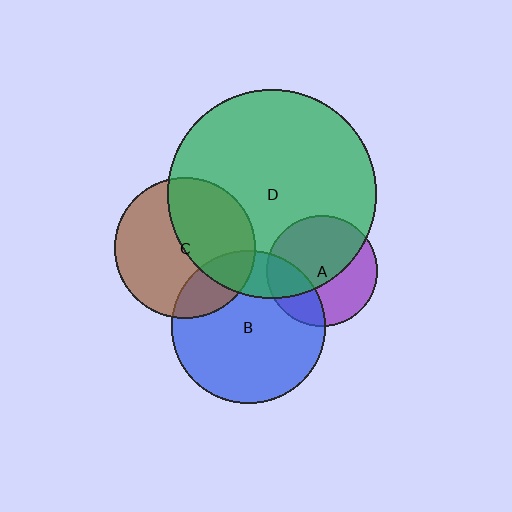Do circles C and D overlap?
Yes.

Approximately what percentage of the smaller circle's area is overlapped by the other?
Approximately 45%.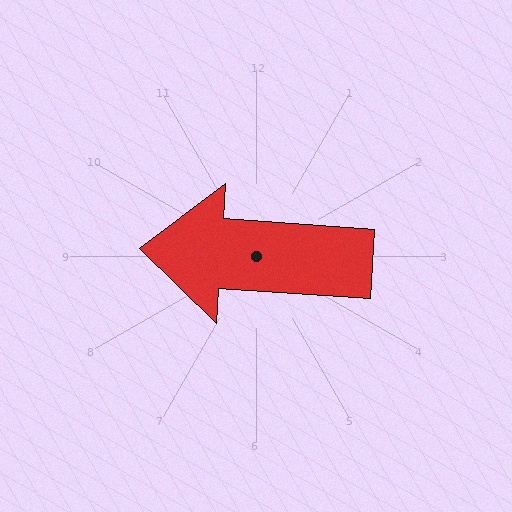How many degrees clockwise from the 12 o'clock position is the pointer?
Approximately 274 degrees.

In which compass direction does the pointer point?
West.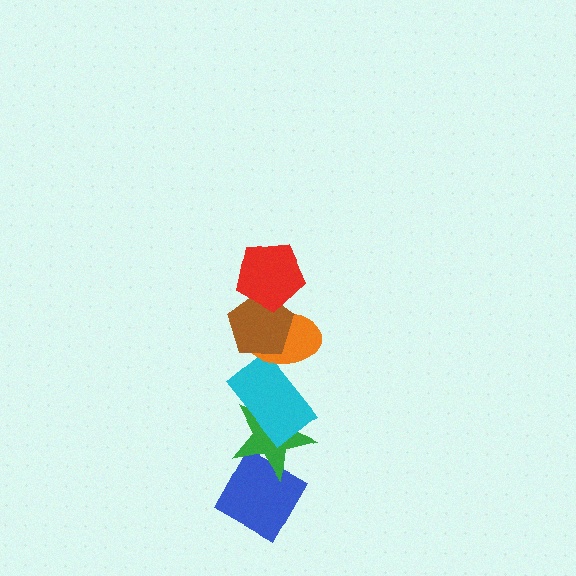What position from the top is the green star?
The green star is 5th from the top.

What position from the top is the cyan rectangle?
The cyan rectangle is 4th from the top.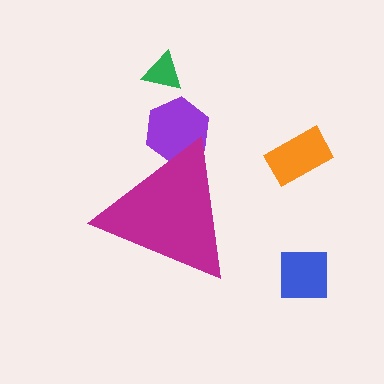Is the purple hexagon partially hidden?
Yes, the purple hexagon is partially hidden behind the magenta triangle.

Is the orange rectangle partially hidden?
No, the orange rectangle is fully visible.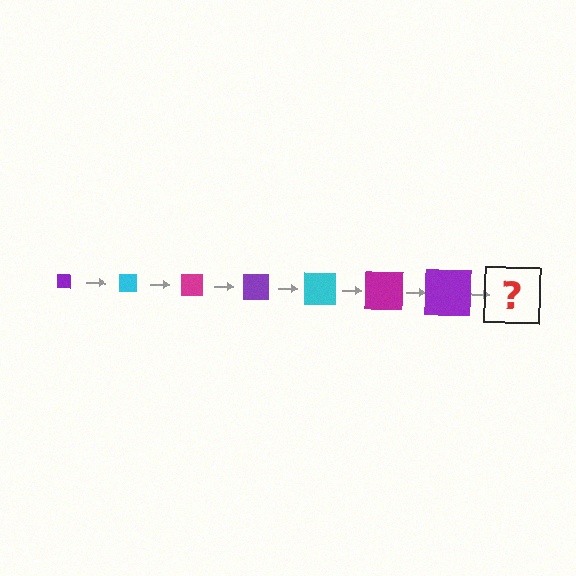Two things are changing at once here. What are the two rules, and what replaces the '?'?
The two rules are that the square grows larger each step and the color cycles through purple, cyan, and magenta. The '?' should be a cyan square, larger than the previous one.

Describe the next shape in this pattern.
It should be a cyan square, larger than the previous one.